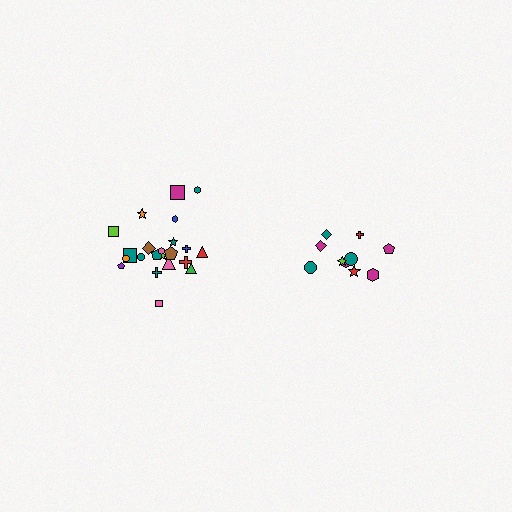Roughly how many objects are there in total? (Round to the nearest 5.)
Roughly 30 objects in total.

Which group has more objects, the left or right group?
The left group.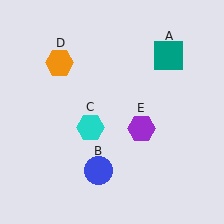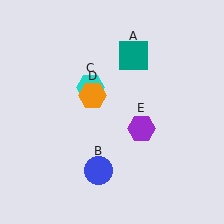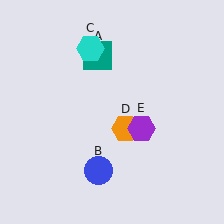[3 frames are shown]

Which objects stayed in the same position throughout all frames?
Blue circle (object B) and purple hexagon (object E) remained stationary.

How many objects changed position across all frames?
3 objects changed position: teal square (object A), cyan hexagon (object C), orange hexagon (object D).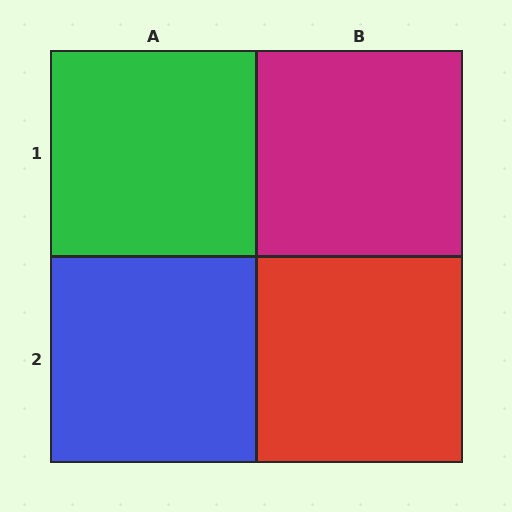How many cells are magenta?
1 cell is magenta.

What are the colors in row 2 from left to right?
Blue, red.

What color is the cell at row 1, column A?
Green.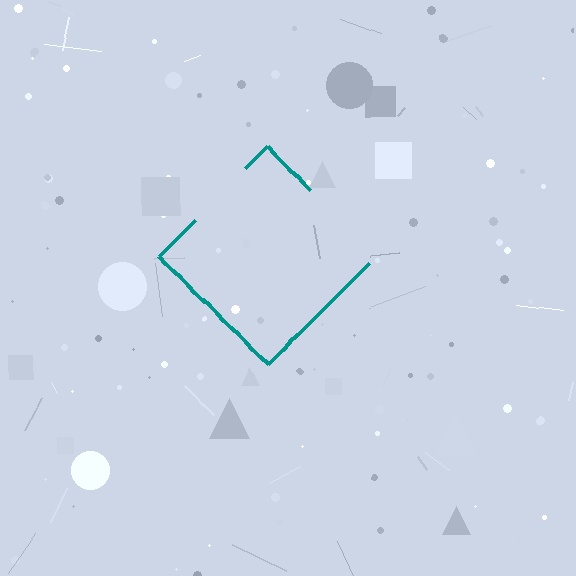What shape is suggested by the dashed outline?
The dashed outline suggests a diamond.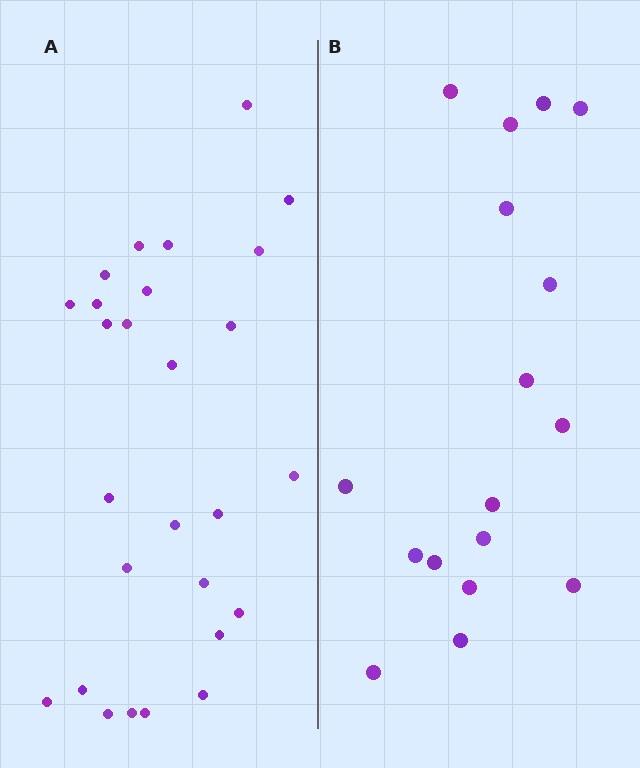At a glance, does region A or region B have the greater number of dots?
Region A (the left region) has more dots.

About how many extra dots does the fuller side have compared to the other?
Region A has roughly 10 or so more dots than region B.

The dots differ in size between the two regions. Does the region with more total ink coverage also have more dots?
No. Region B has more total ink coverage because its dots are larger, but region A actually contains more individual dots. Total area can be misleading — the number of items is what matters here.